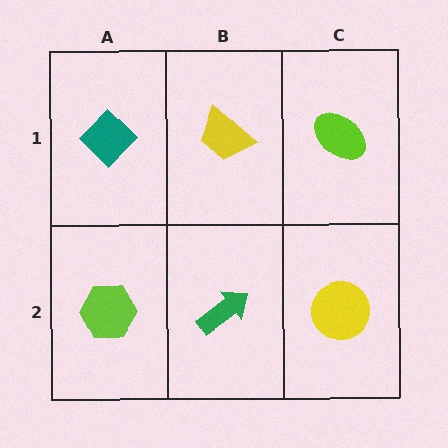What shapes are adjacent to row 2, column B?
A yellow trapezoid (row 1, column B), a lime hexagon (row 2, column A), a yellow circle (row 2, column C).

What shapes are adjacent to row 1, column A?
A lime hexagon (row 2, column A), a yellow trapezoid (row 1, column B).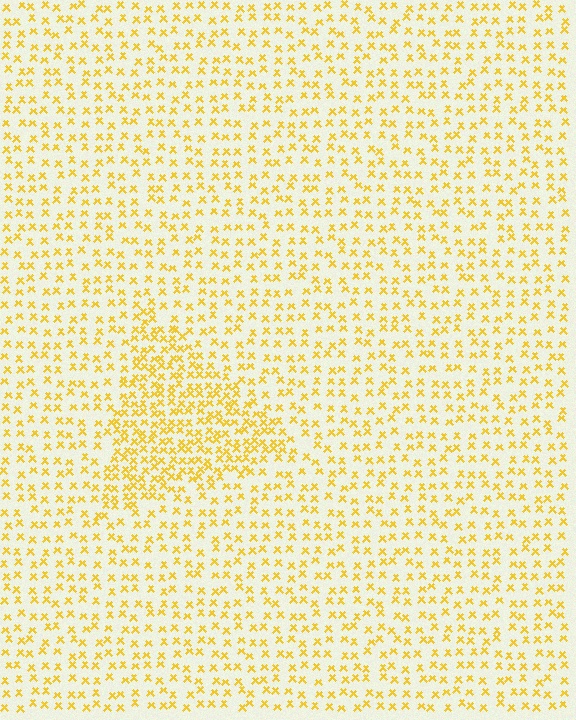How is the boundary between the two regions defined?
The boundary is defined by a change in element density (approximately 1.9x ratio). All elements are the same color, size, and shape.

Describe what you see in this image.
The image contains small yellow elements arranged at two different densities. A triangle-shaped region is visible where the elements are more densely packed than the surrounding area.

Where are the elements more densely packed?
The elements are more densely packed inside the triangle boundary.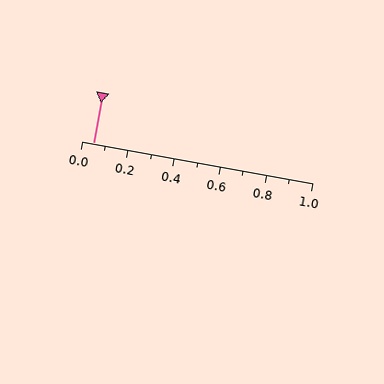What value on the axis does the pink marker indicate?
The marker indicates approximately 0.05.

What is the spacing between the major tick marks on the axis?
The major ticks are spaced 0.2 apart.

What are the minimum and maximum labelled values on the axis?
The axis runs from 0.0 to 1.0.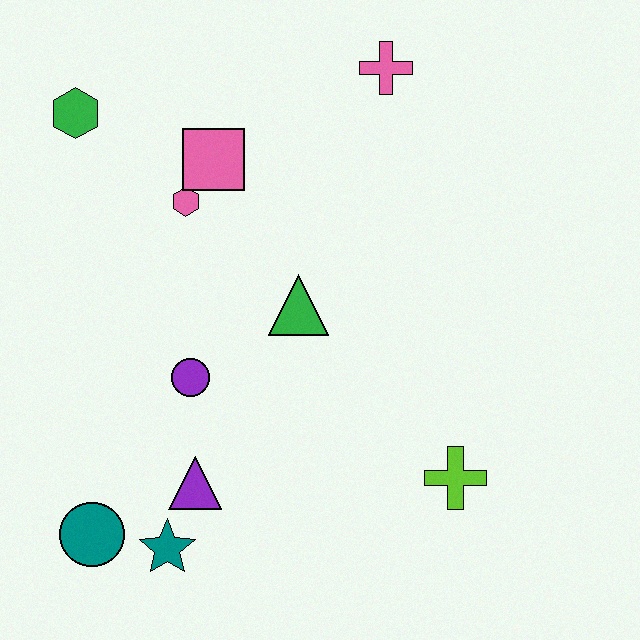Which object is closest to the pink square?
The pink hexagon is closest to the pink square.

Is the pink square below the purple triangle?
No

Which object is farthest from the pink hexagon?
The lime cross is farthest from the pink hexagon.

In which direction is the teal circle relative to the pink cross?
The teal circle is below the pink cross.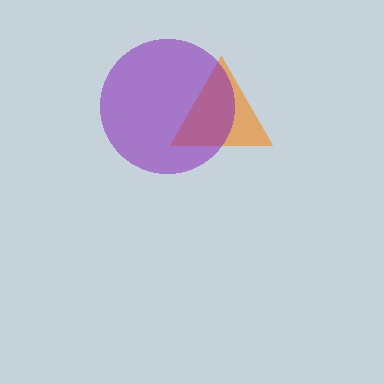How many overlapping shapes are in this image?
There are 2 overlapping shapes in the image.